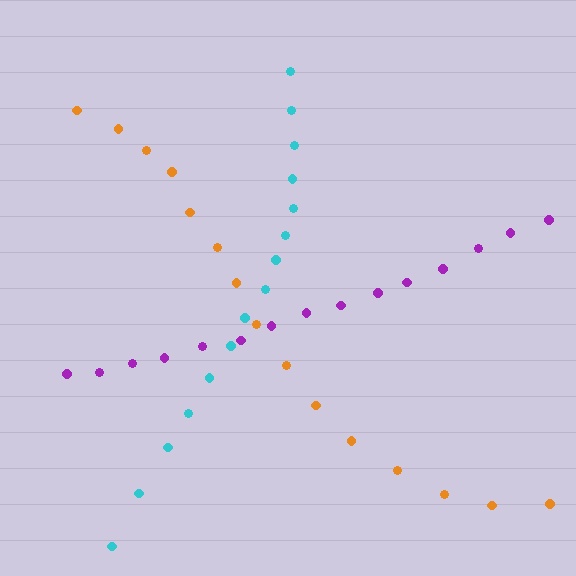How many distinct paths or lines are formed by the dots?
There are 3 distinct paths.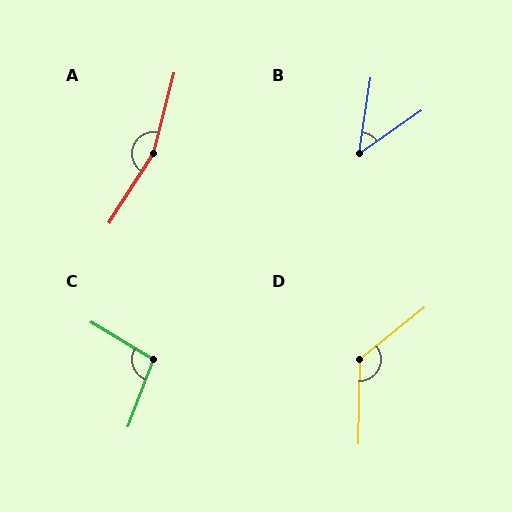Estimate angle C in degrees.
Approximately 100 degrees.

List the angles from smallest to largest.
B (47°), C (100°), D (129°), A (161°).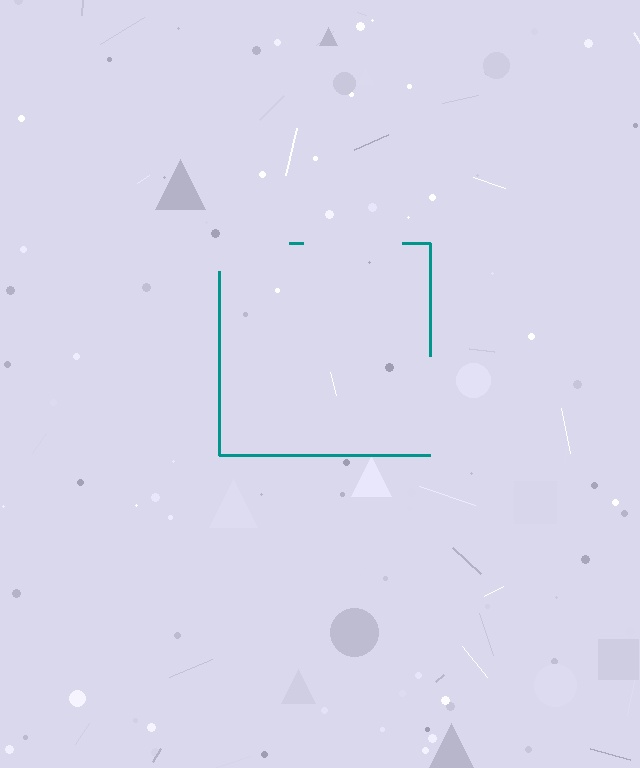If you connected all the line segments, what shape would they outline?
They would outline a square.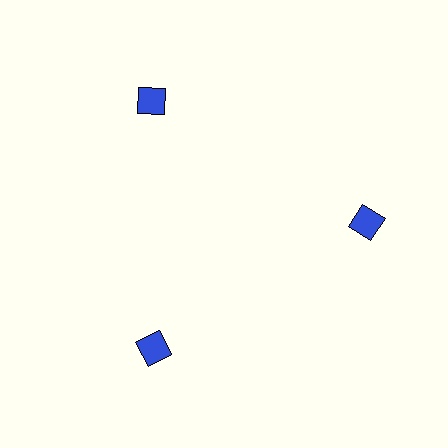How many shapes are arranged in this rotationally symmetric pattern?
There are 3 shapes, arranged in 3 groups of 1.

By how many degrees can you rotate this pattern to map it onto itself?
The pattern maps onto itself every 120 degrees of rotation.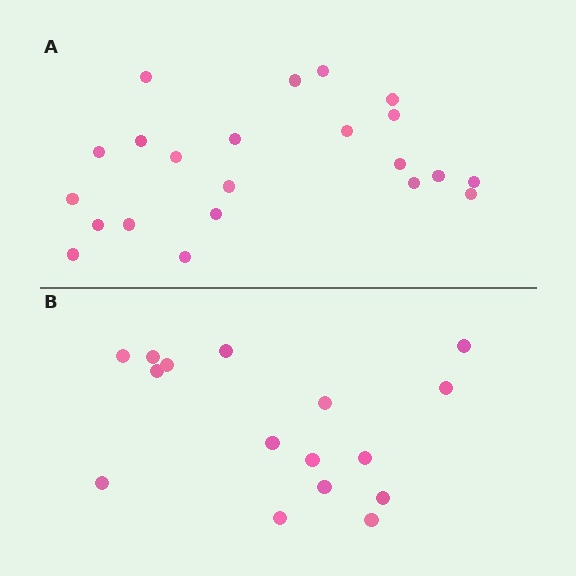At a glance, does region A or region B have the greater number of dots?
Region A (the top region) has more dots.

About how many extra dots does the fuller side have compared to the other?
Region A has about 6 more dots than region B.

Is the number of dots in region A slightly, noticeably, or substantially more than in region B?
Region A has noticeably more, but not dramatically so. The ratio is roughly 1.4 to 1.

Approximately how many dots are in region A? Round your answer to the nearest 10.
About 20 dots. (The exact count is 22, which rounds to 20.)